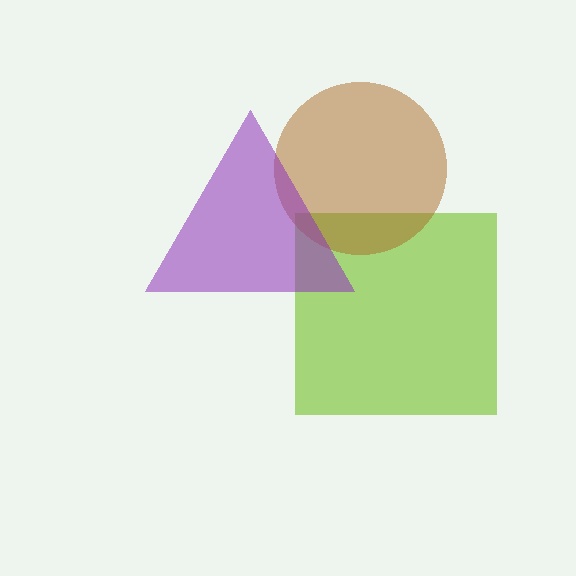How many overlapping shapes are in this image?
There are 3 overlapping shapes in the image.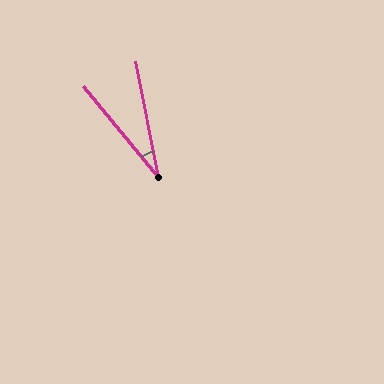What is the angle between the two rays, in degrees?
Approximately 28 degrees.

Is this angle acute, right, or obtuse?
It is acute.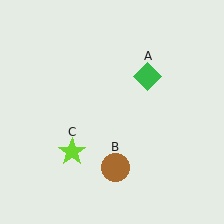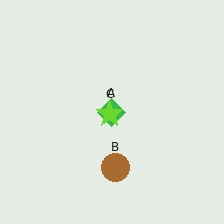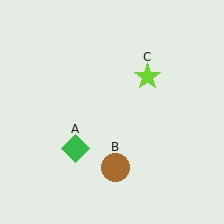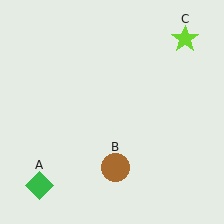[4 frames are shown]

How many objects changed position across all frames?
2 objects changed position: green diamond (object A), lime star (object C).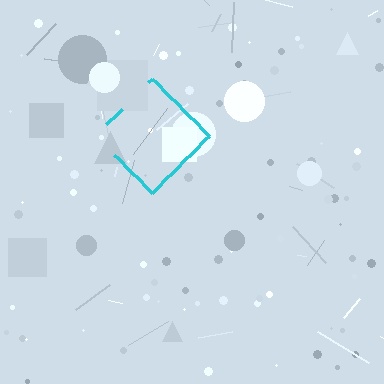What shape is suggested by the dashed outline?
The dashed outline suggests a diamond.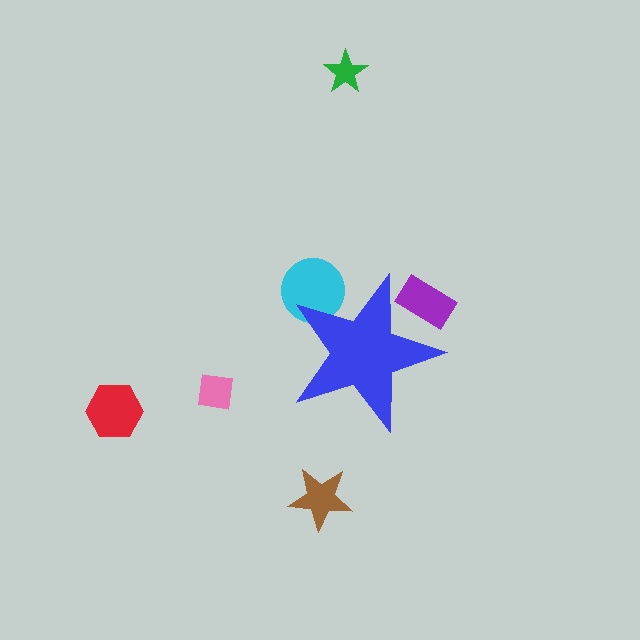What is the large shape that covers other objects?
A blue star.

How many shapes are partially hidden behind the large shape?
2 shapes are partially hidden.